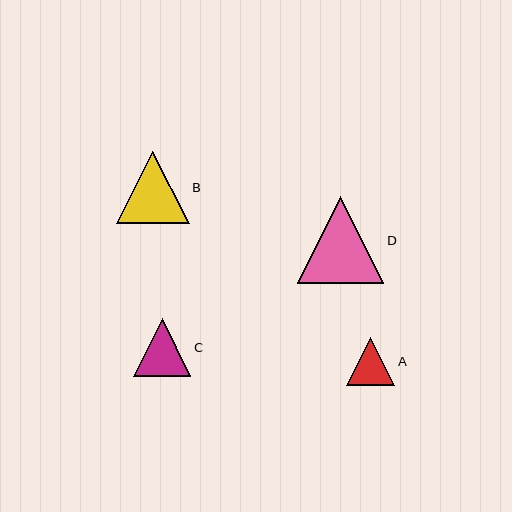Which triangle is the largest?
Triangle D is the largest with a size of approximately 87 pixels.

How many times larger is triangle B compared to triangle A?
Triangle B is approximately 1.5 times the size of triangle A.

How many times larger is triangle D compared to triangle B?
Triangle D is approximately 1.2 times the size of triangle B.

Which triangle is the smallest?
Triangle A is the smallest with a size of approximately 49 pixels.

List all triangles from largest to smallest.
From largest to smallest: D, B, C, A.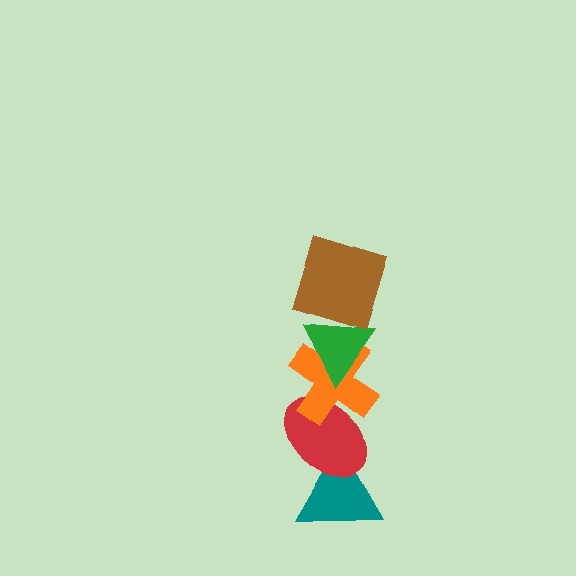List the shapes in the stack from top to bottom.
From top to bottom: the brown square, the green triangle, the orange cross, the red ellipse, the teal triangle.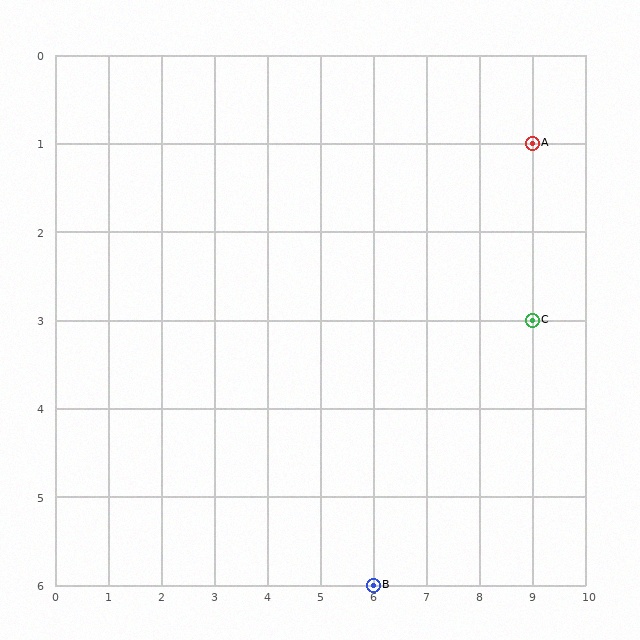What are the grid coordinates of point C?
Point C is at grid coordinates (9, 3).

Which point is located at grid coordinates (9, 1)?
Point A is at (9, 1).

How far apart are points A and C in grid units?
Points A and C are 2 rows apart.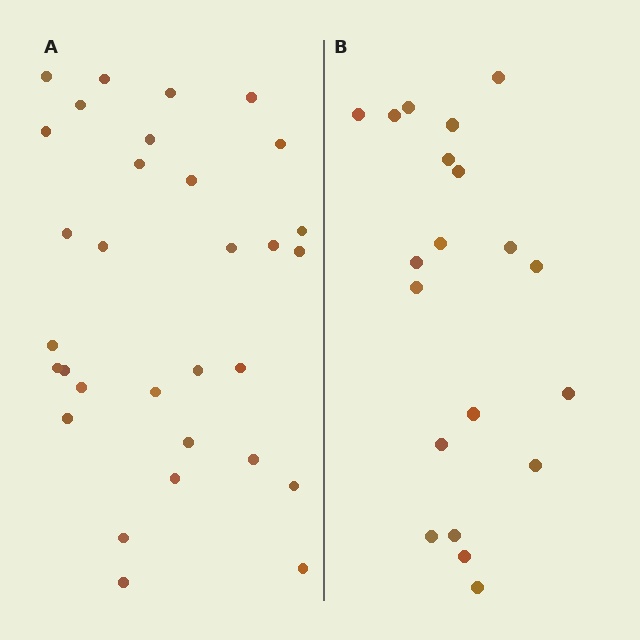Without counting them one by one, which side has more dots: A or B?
Region A (the left region) has more dots.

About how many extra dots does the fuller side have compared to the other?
Region A has roughly 12 or so more dots than region B.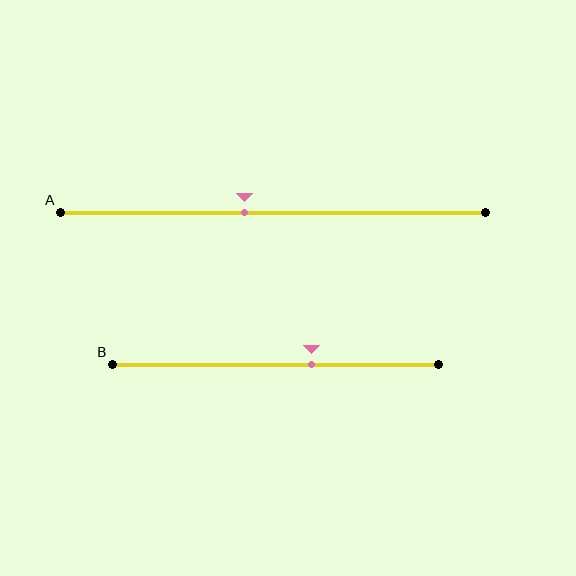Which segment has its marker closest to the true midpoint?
Segment A has its marker closest to the true midpoint.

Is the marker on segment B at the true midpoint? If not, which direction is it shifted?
No, the marker on segment B is shifted to the right by about 11% of the segment length.